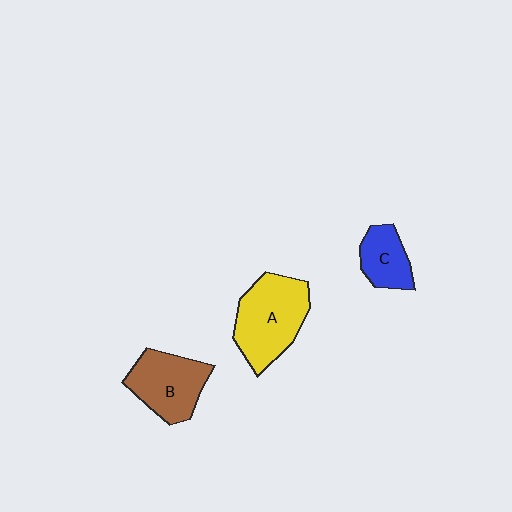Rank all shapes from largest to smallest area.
From largest to smallest: A (yellow), B (brown), C (blue).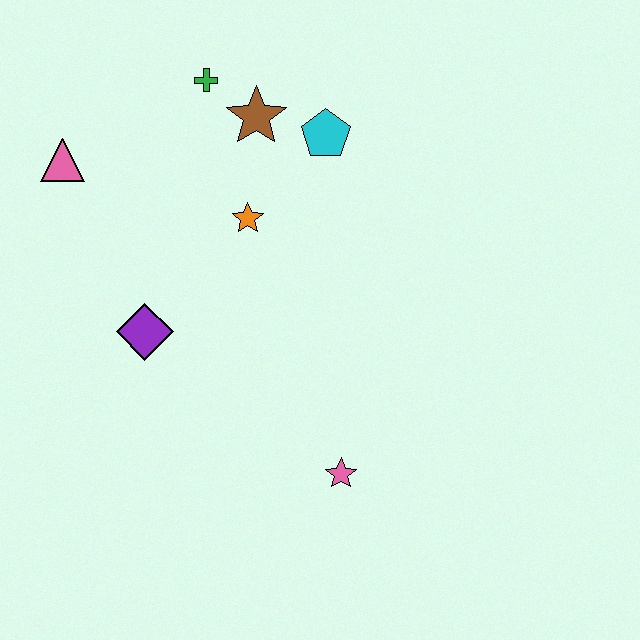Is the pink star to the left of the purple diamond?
No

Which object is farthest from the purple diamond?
The cyan pentagon is farthest from the purple diamond.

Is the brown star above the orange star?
Yes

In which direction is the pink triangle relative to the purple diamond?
The pink triangle is above the purple diamond.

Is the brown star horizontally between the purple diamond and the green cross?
No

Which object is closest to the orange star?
The brown star is closest to the orange star.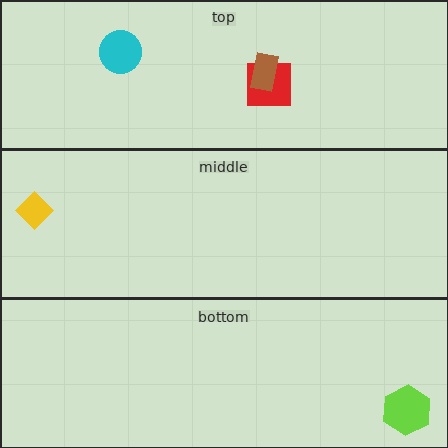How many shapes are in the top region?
3.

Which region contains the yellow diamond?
The middle region.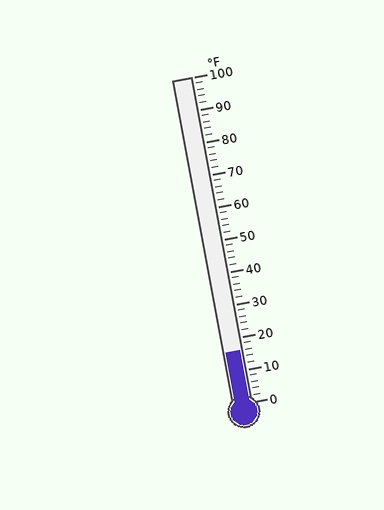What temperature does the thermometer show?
The thermometer shows approximately 16°F.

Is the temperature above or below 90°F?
The temperature is below 90°F.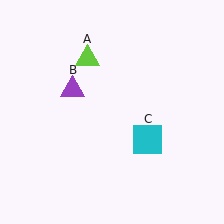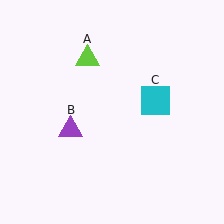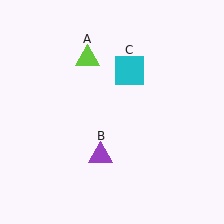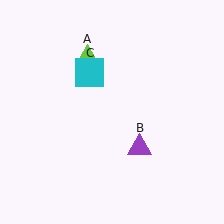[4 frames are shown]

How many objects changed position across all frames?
2 objects changed position: purple triangle (object B), cyan square (object C).